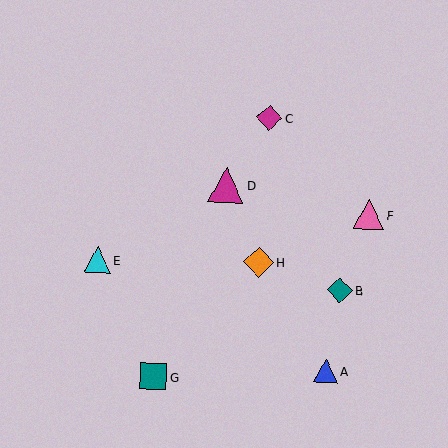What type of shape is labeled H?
Shape H is an orange diamond.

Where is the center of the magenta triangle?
The center of the magenta triangle is at (226, 185).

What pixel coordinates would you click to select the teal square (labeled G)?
Click at (153, 377) to select the teal square G.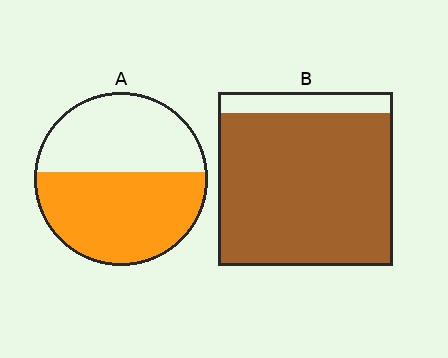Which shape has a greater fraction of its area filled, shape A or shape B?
Shape B.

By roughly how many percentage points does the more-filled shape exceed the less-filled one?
By roughly 35 percentage points (B over A).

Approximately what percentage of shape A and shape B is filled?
A is approximately 55% and B is approximately 90%.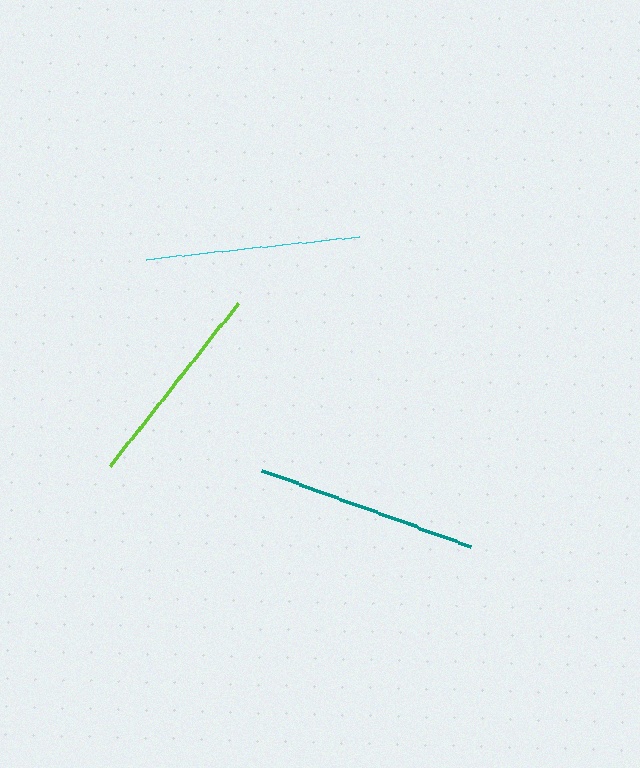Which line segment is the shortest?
The lime line is the shortest at approximately 207 pixels.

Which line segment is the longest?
The teal line is the longest at approximately 222 pixels.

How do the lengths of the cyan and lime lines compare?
The cyan and lime lines are approximately the same length.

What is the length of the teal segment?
The teal segment is approximately 222 pixels long.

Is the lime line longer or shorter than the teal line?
The teal line is longer than the lime line.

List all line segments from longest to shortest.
From longest to shortest: teal, cyan, lime.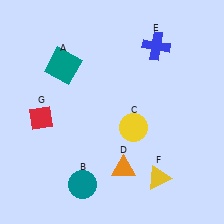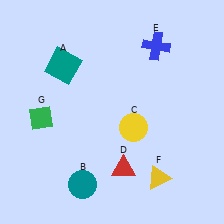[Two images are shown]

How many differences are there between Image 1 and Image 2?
There are 2 differences between the two images.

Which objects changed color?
D changed from orange to red. G changed from red to green.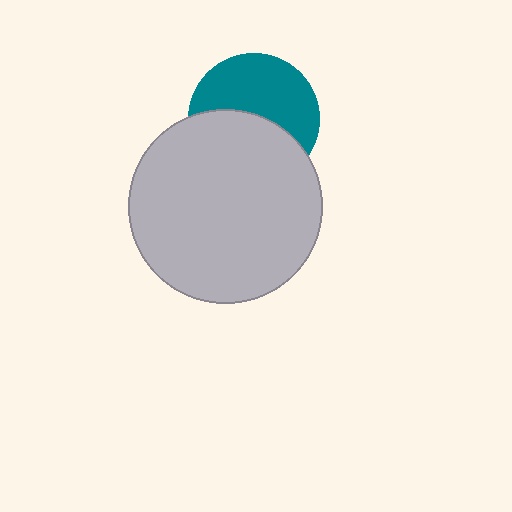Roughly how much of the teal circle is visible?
About half of it is visible (roughly 52%).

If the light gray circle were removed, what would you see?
You would see the complete teal circle.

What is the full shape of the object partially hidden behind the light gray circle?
The partially hidden object is a teal circle.